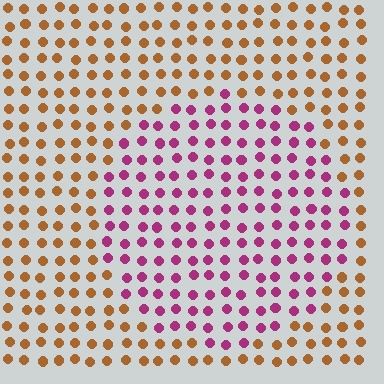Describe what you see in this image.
The image is filled with small brown elements in a uniform arrangement. A circle-shaped region is visible where the elements are tinted to a slightly different hue, forming a subtle color boundary.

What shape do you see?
I see a circle.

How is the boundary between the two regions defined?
The boundary is defined purely by a slight shift in hue (about 67 degrees). Spacing, size, and orientation are identical on both sides.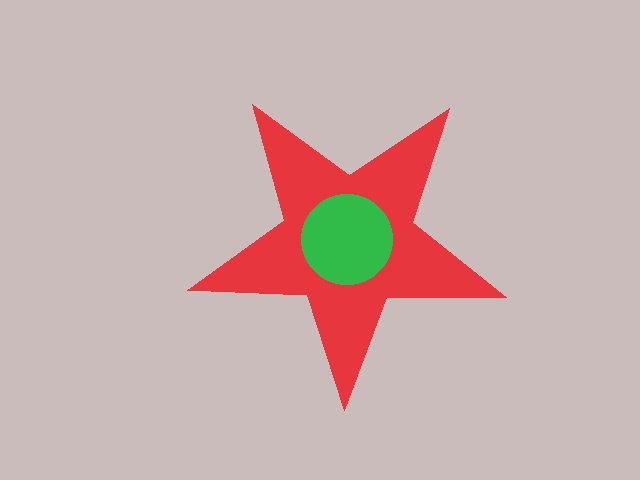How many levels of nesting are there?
2.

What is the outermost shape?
The red star.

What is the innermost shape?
The green circle.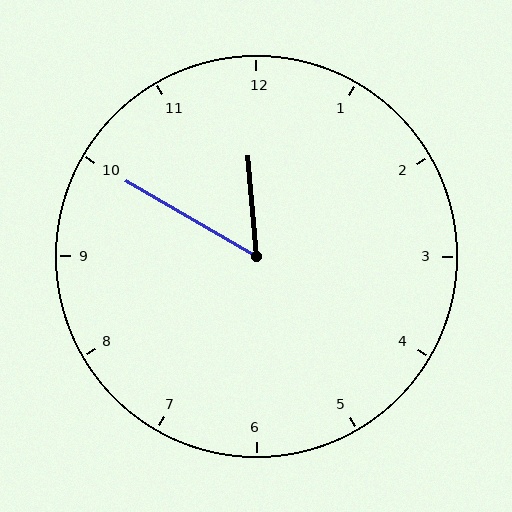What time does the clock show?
11:50.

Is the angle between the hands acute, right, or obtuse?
It is acute.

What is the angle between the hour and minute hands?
Approximately 55 degrees.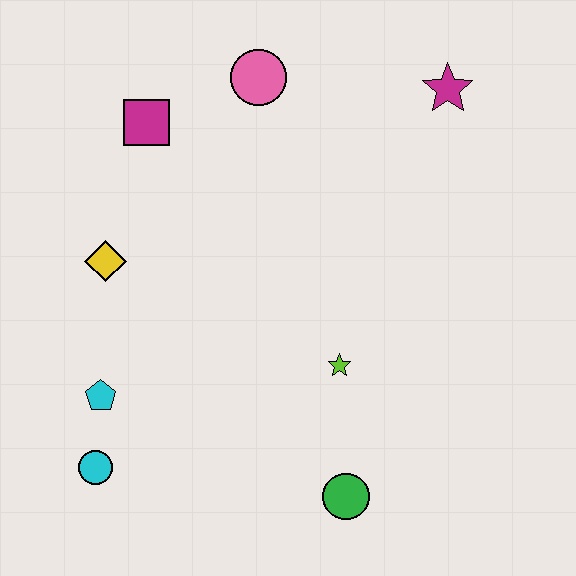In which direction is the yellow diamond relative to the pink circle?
The yellow diamond is below the pink circle.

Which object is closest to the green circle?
The lime star is closest to the green circle.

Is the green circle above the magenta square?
No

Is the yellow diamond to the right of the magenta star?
No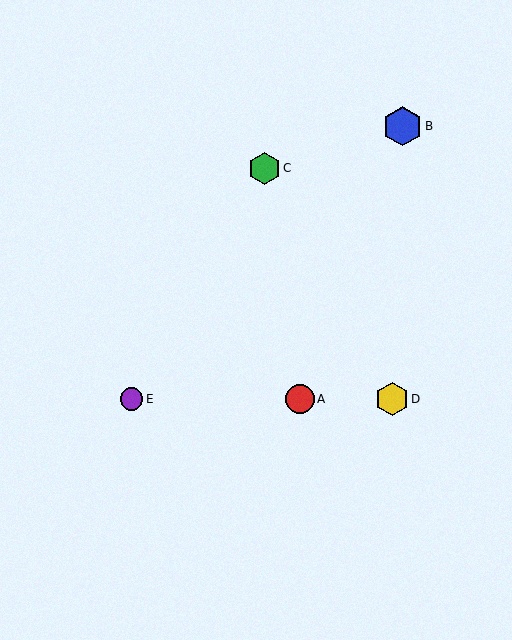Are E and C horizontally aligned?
No, E is at y≈399 and C is at y≈168.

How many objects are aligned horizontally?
3 objects (A, D, E) are aligned horizontally.